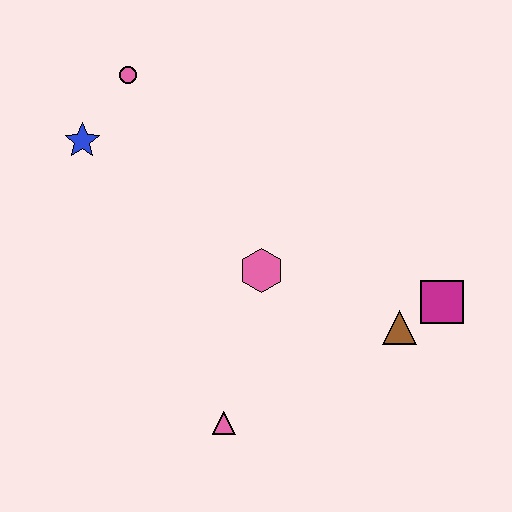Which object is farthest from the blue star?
The magenta square is farthest from the blue star.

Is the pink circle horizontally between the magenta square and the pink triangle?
No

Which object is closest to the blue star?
The pink circle is closest to the blue star.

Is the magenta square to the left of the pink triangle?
No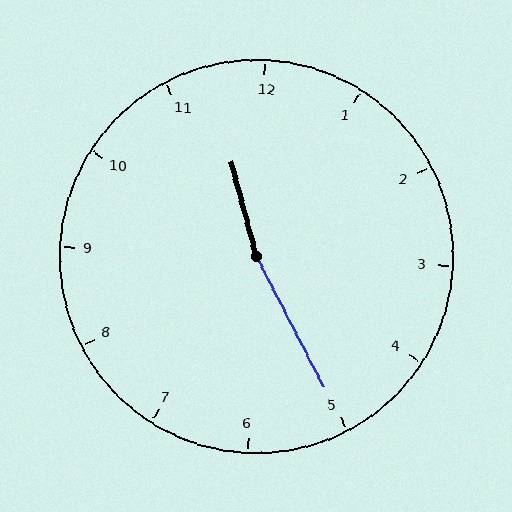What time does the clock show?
11:25.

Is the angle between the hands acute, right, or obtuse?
It is obtuse.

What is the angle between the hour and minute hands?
Approximately 168 degrees.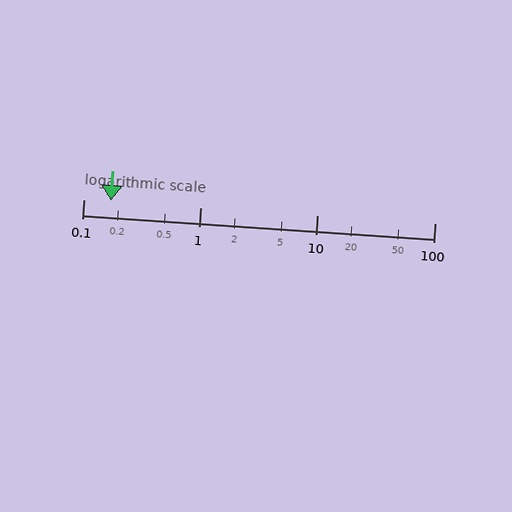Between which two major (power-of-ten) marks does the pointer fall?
The pointer is between 0.1 and 1.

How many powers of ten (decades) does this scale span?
The scale spans 3 decades, from 0.1 to 100.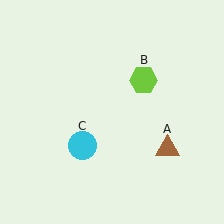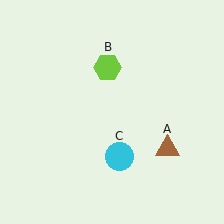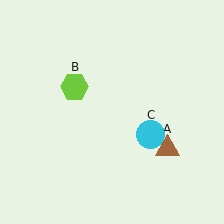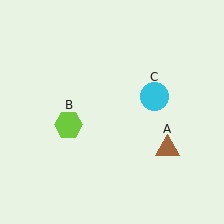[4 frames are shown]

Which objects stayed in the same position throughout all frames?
Brown triangle (object A) remained stationary.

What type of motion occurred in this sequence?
The lime hexagon (object B), cyan circle (object C) rotated counterclockwise around the center of the scene.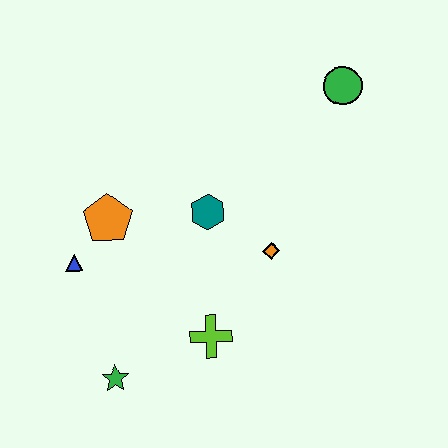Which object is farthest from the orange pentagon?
The green circle is farthest from the orange pentagon.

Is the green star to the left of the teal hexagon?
Yes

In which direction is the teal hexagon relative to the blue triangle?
The teal hexagon is to the right of the blue triangle.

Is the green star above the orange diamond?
No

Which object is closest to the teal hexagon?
The orange diamond is closest to the teal hexagon.